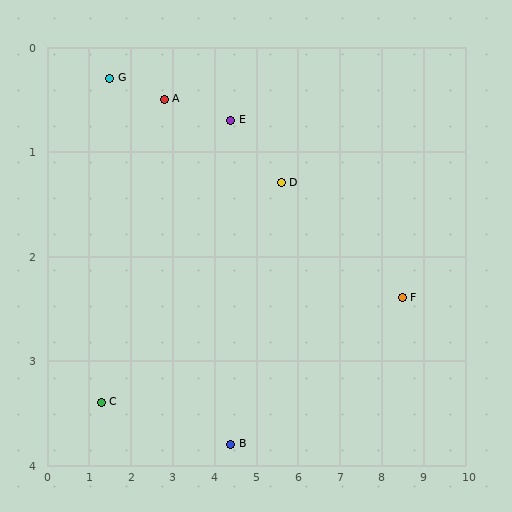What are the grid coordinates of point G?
Point G is at approximately (1.5, 0.3).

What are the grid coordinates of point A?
Point A is at approximately (2.8, 0.5).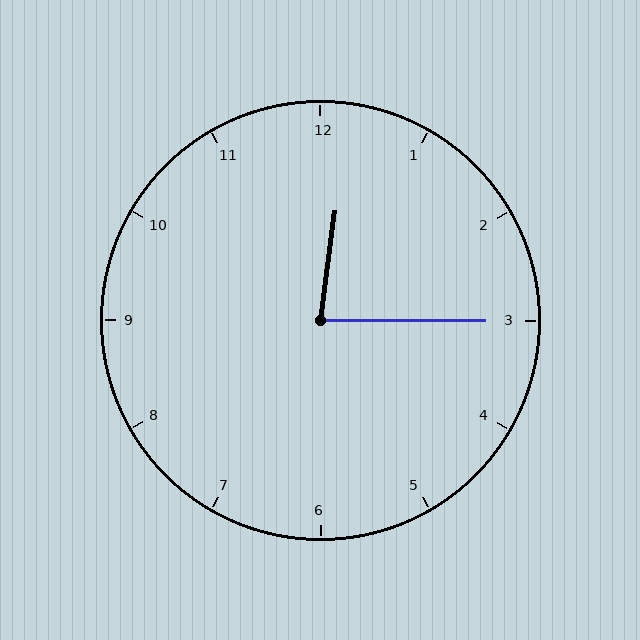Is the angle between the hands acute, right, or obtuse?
It is acute.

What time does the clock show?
12:15.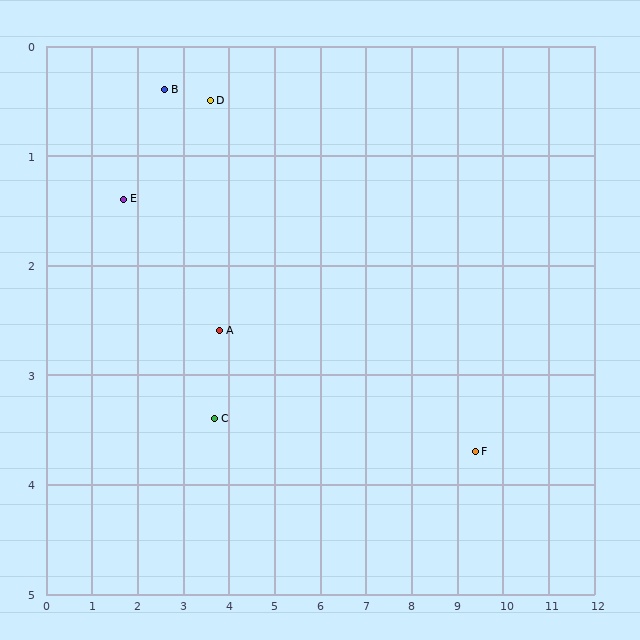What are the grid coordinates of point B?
Point B is at approximately (2.6, 0.4).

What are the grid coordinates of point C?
Point C is at approximately (3.7, 3.4).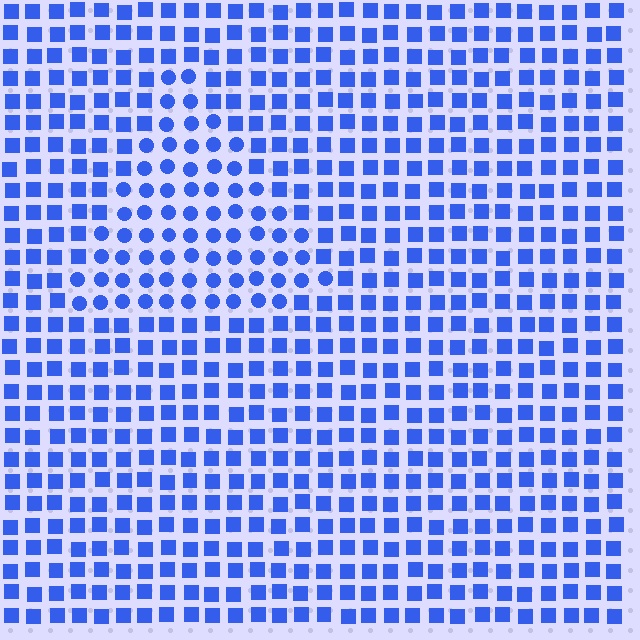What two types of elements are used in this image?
The image uses circles inside the triangle region and squares outside it.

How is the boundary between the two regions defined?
The boundary is defined by a change in element shape: circles inside vs. squares outside. All elements share the same color and spacing.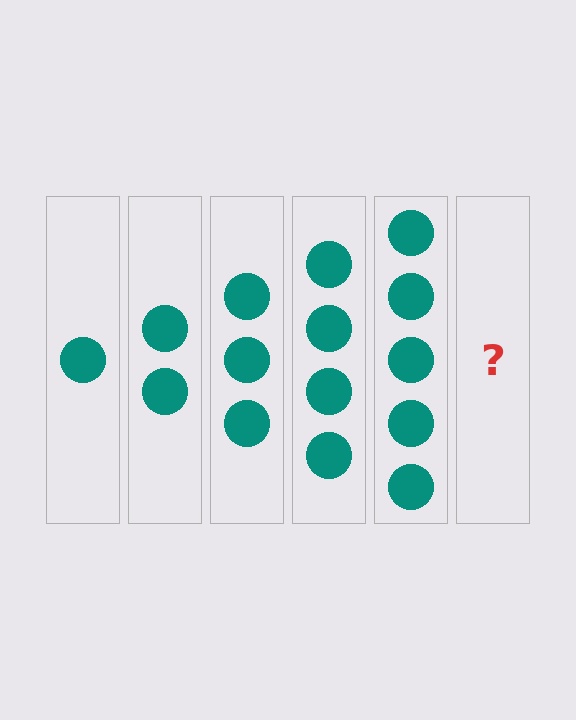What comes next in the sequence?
The next element should be 6 circles.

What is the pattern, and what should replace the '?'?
The pattern is that each step adds one more circle. The '?' should be 6 circles.